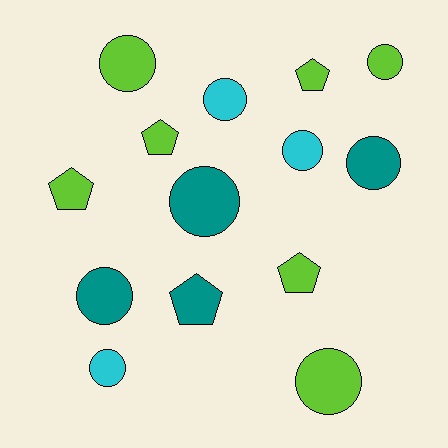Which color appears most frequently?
Lime, with 7 objects.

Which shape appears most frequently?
Circle, with 9 objects.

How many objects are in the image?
There are 14 objects.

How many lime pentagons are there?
There are 4 lime pentagons.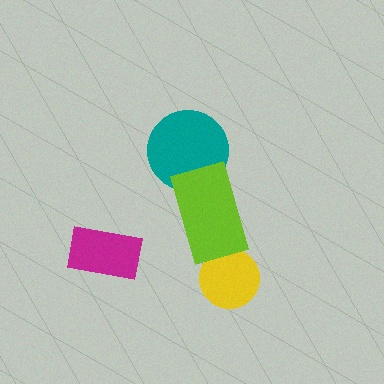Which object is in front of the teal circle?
The lime rectangle is in front of the teal circle.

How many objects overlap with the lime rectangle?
1 object overlaps with the lime rectangle.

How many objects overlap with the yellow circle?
0 objects overlap with the yellow circle.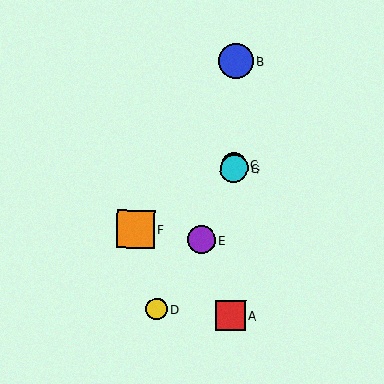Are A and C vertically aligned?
Yes, both are at x≈230.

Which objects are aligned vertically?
Objects A, B, C, G are aligned vertically.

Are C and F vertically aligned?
No, C is at x≈234 and F is at x≈135.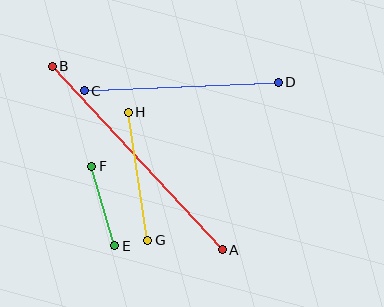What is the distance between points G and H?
The distance is approximately 129 pixels.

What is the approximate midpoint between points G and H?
The midpoint is at approximately (138, 176) pixels.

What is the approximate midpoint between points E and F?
The midpoint is at approximately (103, 206) pixels.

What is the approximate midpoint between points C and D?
The midpoint is at approximately (181, 86) pixels.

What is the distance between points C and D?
The distance is approximately 194 pixels.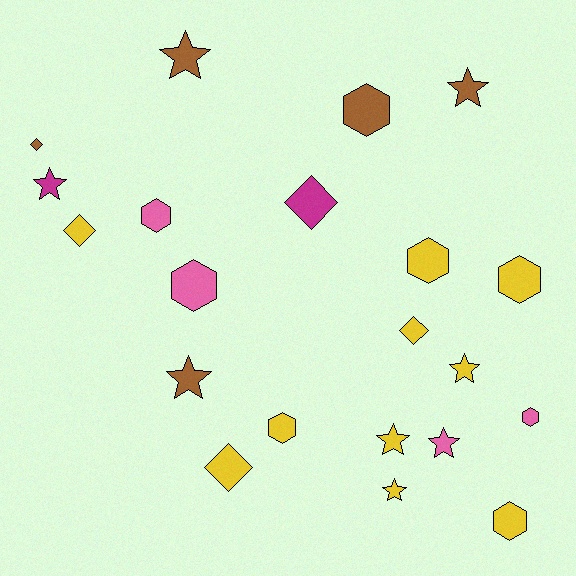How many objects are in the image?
There are 21 objects.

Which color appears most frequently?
Yellow, with 10 objects.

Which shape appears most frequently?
Star, with 8 objects.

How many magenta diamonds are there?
There is 1 magenta diamond.